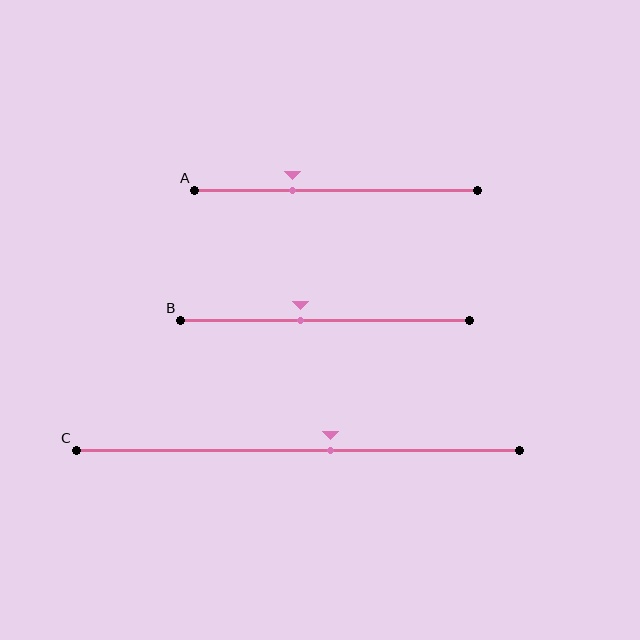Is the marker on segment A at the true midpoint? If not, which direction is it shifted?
No, the marker on segment A is shifted to the left by about 16% of the segment length.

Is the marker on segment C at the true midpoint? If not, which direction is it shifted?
No, the marker on segment C is shifted to the right by about 7% of the segment length.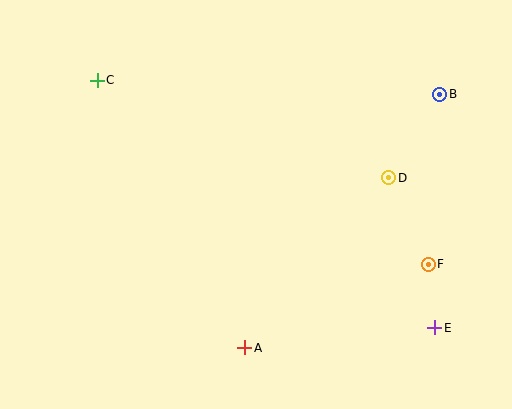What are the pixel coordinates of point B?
Point B is at (440, 94).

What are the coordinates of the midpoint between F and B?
The midpoint between F and B is at (434, 179).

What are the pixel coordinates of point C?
Point C is at (97, 80).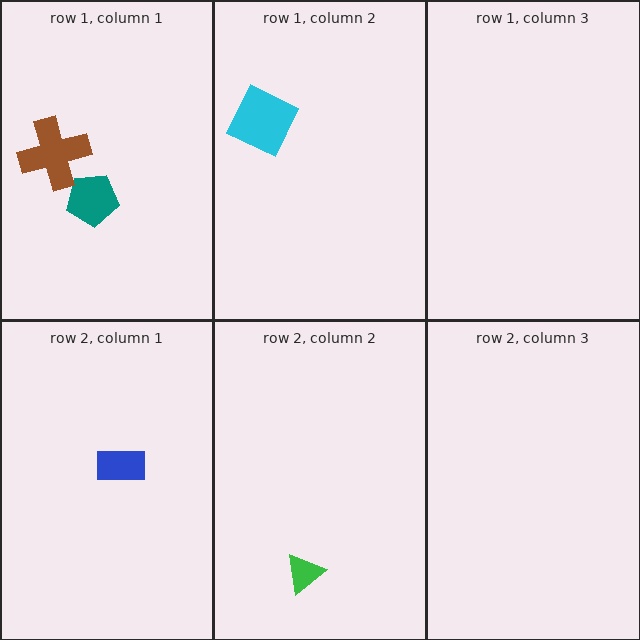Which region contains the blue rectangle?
The row 2, column 1 region.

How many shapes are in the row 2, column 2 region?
1.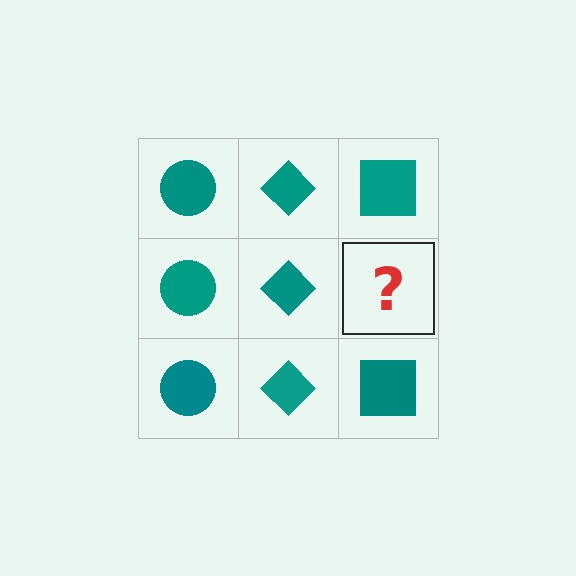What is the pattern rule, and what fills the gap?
The rule is that each column has a consistent shape. The gap should be filled with a teal square.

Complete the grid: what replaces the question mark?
The question mark should be replaced with a teal square.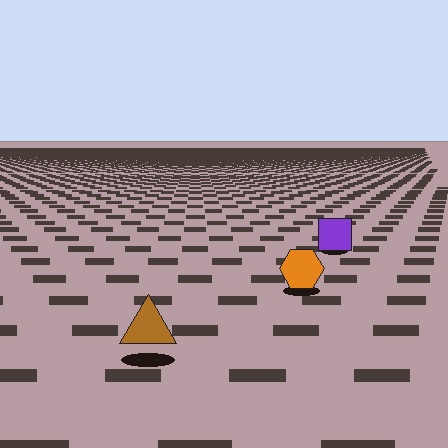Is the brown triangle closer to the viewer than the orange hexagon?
Yes. The brown triangle is closer — you can tell from the texture gradient: the ground texture is coarser near it.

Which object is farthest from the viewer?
The purple square is farthest from the viewer. It appears smaller and the ground texture around it is denser.